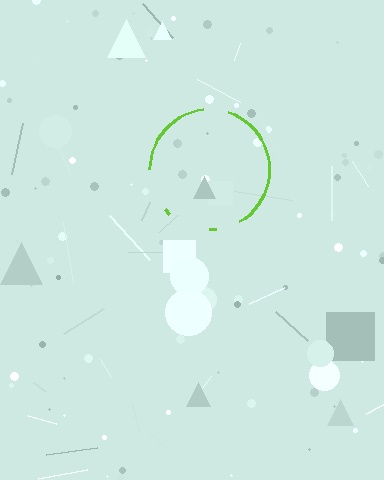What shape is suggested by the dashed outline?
The dashed outline suggests a circle.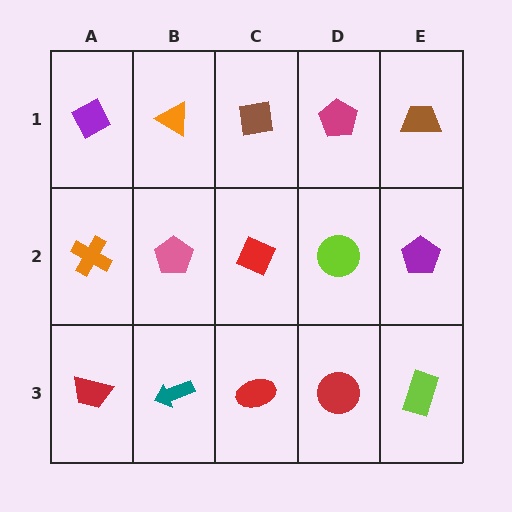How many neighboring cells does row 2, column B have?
4.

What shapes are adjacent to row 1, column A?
An orange cross (row 2, column A), an orange triangle (row 1, column B).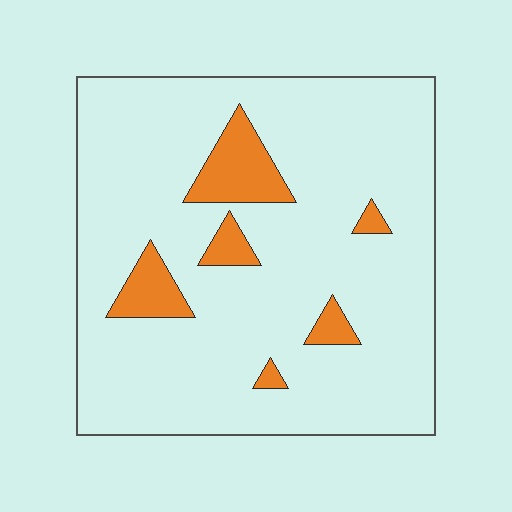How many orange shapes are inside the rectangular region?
6.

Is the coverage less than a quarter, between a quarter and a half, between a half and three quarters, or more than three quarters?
Less than a quarter.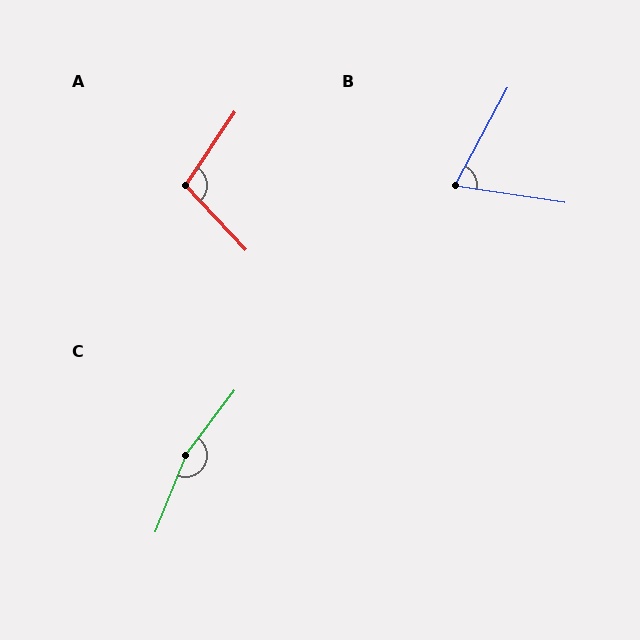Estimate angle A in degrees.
Approximately 103 degrees.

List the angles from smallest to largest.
B (70°), A (103°), C (164°).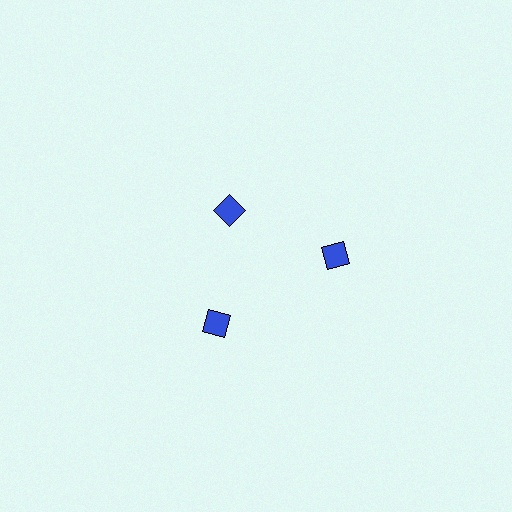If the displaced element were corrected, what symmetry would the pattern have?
It would have 3-fold rotational symmetry — the pattern would map onto itself every 120 degrees.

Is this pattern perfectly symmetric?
No. The 3 blue diamonds are arranged in a ring, but one element near the 11 o'clock position is pulled inward toward the center, breaking the 3-fold rotational symmetry.